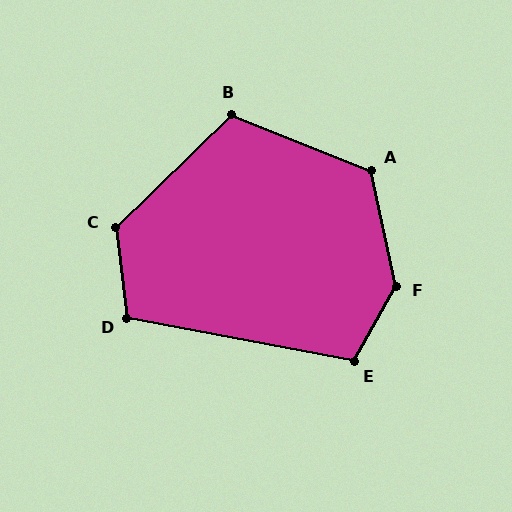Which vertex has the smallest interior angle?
D, at approximately 108 degrees.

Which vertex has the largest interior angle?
F, at approximately 138 degrees.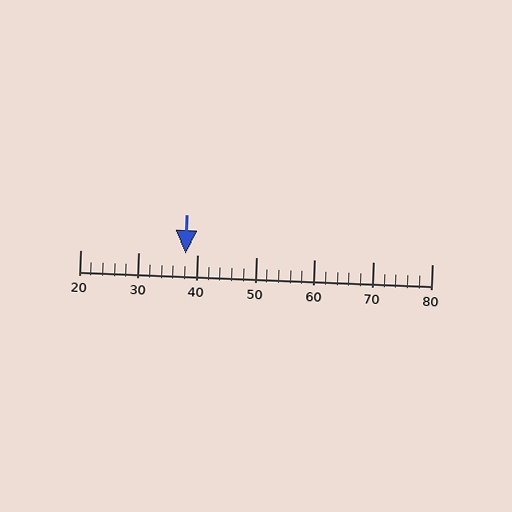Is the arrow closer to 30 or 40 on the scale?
The arrow is closer to 40.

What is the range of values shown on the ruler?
The ruler shows values from 20 to 80.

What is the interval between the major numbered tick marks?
The major tick marks are spaced 10 units apart.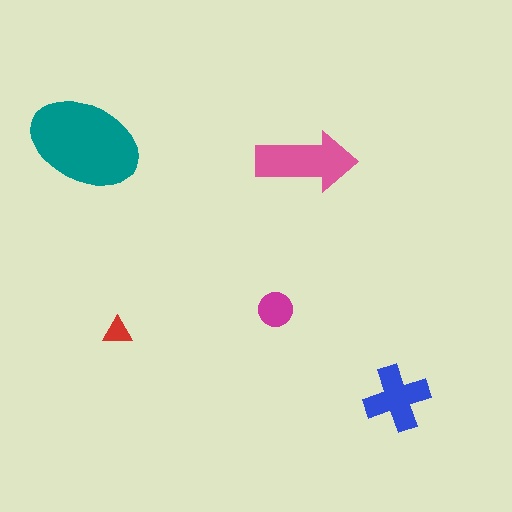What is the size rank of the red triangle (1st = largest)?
5th.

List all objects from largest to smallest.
The teal ellipse, the pink arrow, the blue cross, the magenta circle, the red triangle.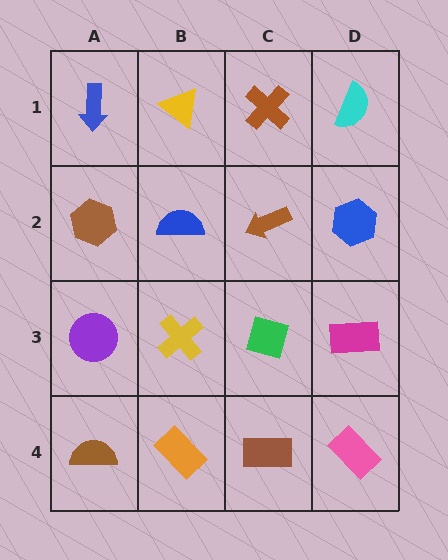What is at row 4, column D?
A pink rectangle.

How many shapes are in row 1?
4 shapes.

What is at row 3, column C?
A green square.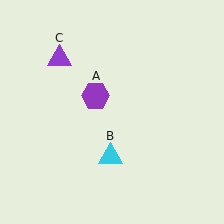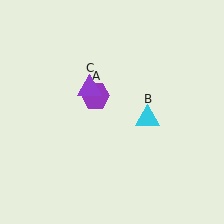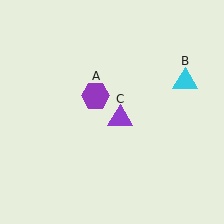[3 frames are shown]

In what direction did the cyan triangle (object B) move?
The cyan triangle (object B) moved up and to the right.